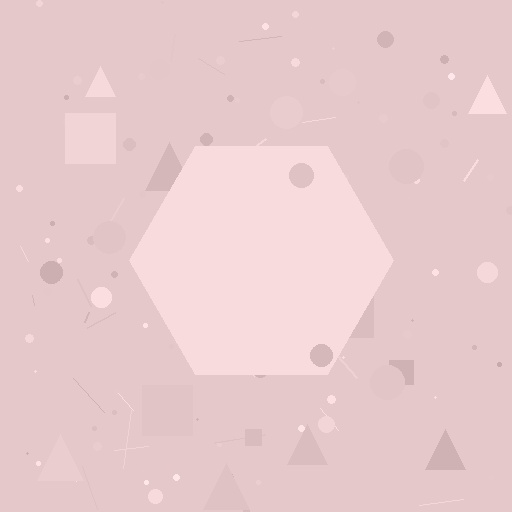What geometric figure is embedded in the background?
A hexagon is embedded in the background.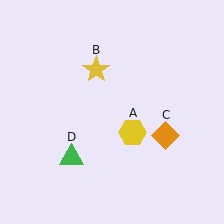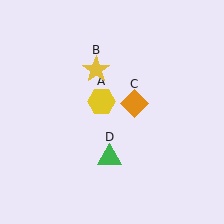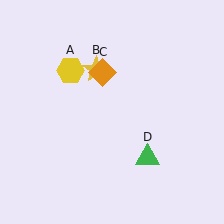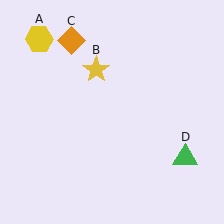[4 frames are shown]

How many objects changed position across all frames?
3 objects changed position: yellow hexagon (object A), orange diamond (object C), green triangle (object D).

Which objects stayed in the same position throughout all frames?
Yellow star (object B) remained stationary.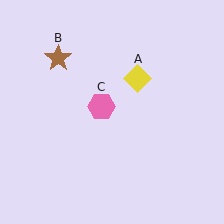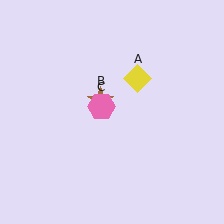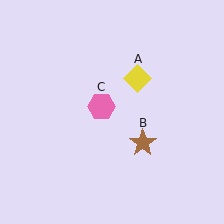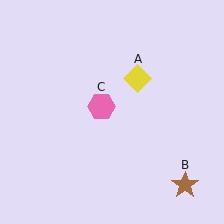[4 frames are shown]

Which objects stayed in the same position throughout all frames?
Yellow diamond (object A) and pink hexagon (object C) remained stationary.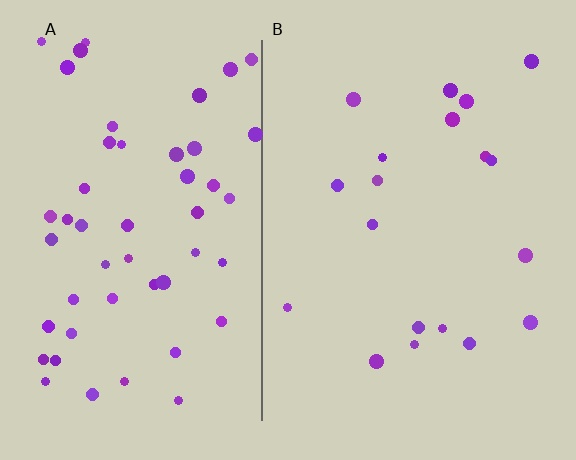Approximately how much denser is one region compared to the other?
Approximately 2.7× — region A over region B.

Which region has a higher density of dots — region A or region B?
A (the left).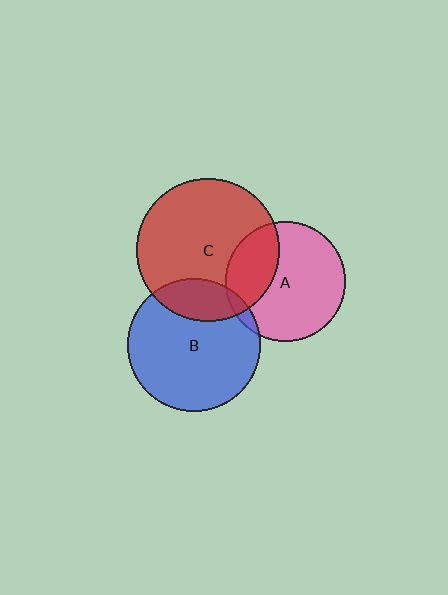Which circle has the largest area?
Circle C (red).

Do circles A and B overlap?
Yes.